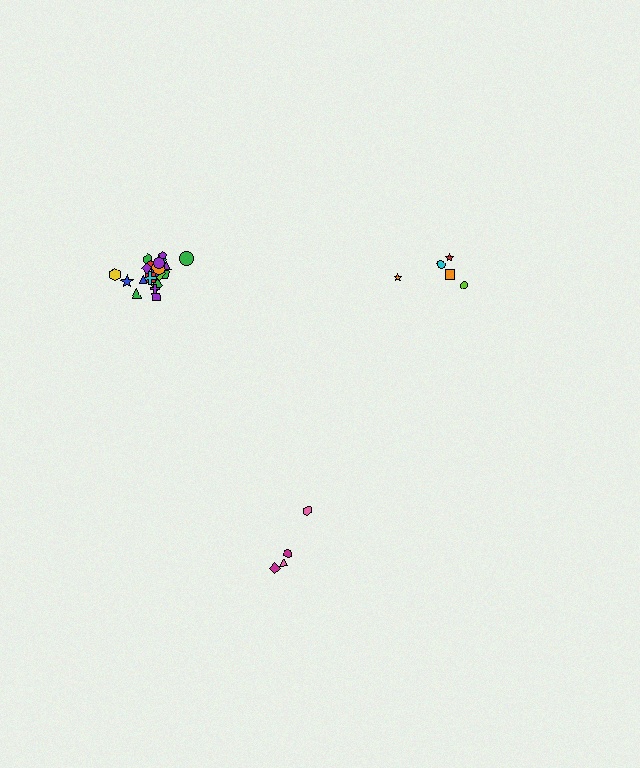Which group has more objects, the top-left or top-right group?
The top-left group.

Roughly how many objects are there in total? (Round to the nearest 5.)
Roughly 35 objects in total.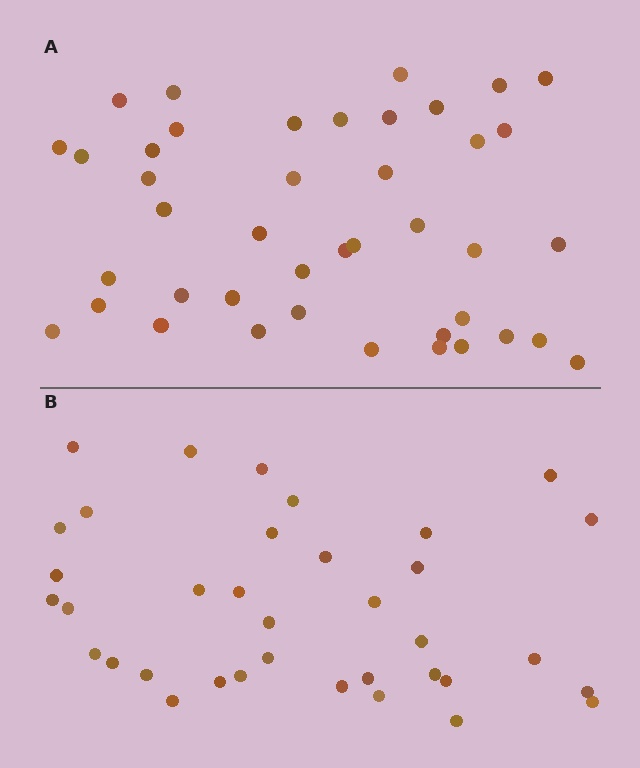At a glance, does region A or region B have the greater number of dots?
Region A (the top region) has more dots.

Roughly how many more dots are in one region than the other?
Region A has about 6 more dots than region B.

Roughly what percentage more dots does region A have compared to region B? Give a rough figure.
About 15% more.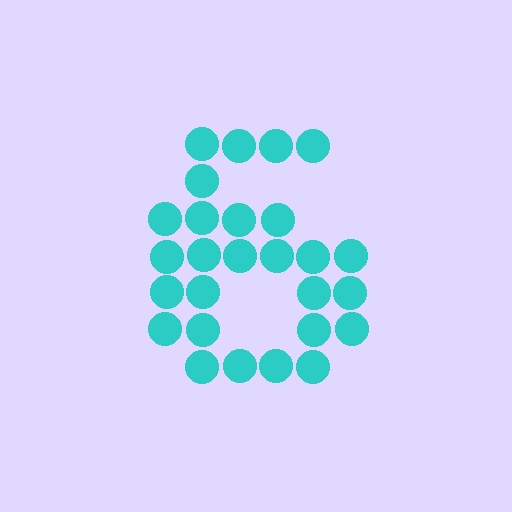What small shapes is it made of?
It is made of small circles.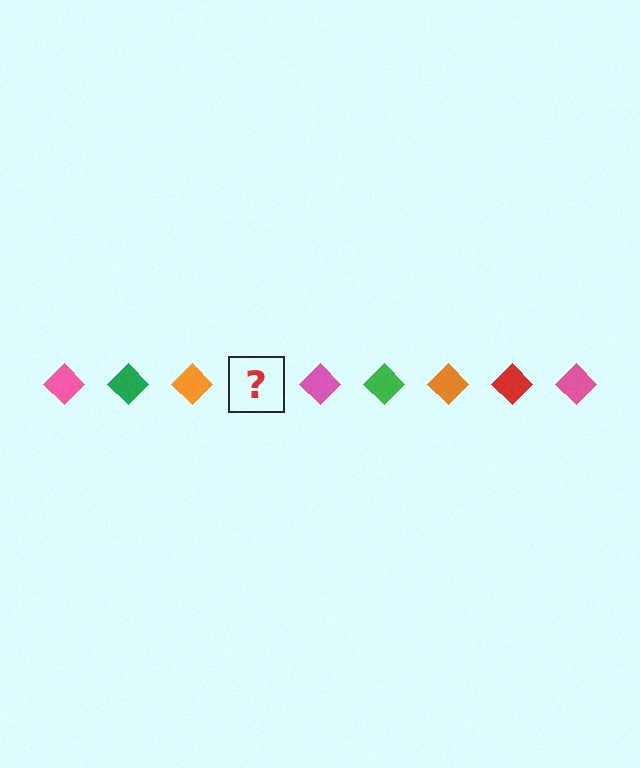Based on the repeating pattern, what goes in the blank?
The blank should be a red diamond.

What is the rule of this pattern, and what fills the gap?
The rule is that the pattern cycles through pink, green, orange, red diamonds. The gap should be filled with a red diamond.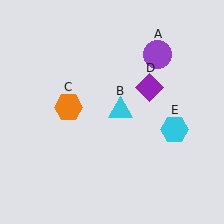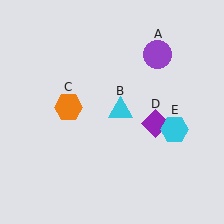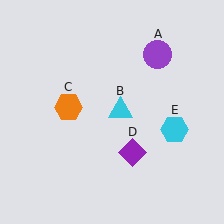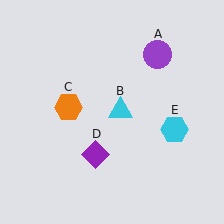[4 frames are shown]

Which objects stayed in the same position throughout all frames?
Purple circle (object A) and cyan triangle (object B) and orange hexagon (object C) and cyan hexagon (object E) remained stationary.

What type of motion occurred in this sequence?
The purple diamond (object D) rotated clockwise around the center of the scene.